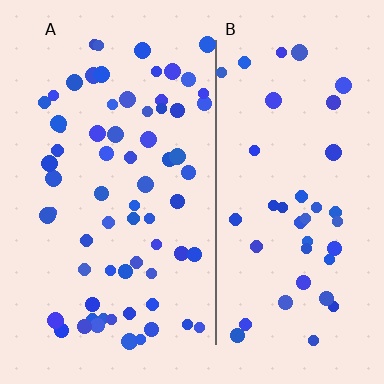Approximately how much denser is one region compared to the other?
Approximately 1.6× — region A over region B.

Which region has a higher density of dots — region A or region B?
A (the left).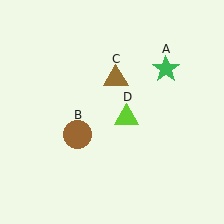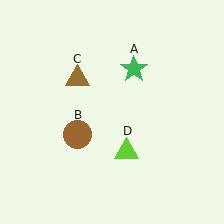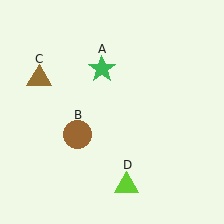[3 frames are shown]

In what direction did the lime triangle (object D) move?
The lime triangle (object D) moved down.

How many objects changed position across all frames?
3 objects changed position: green star (object A), brown triangle (object C), lime triangle (object D).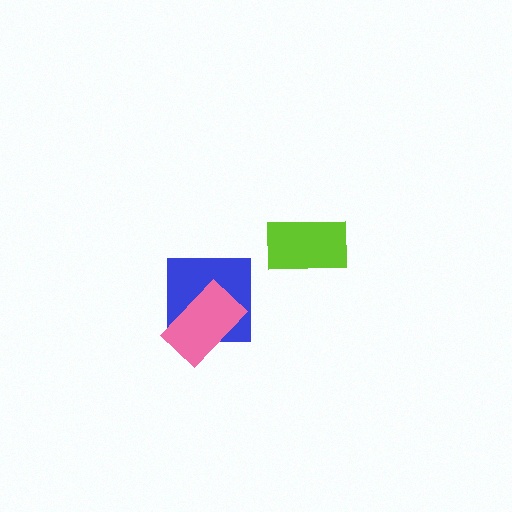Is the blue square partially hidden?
Yes, it is partially covered by another shape.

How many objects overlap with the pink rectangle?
1 object overlaps with the pink rectangle.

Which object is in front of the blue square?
The pink rectangle is in front of the blue square.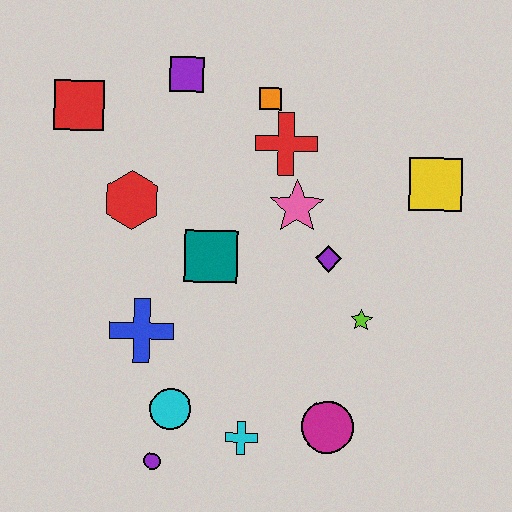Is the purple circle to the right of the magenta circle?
No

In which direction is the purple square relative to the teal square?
The purple square is above the teal square.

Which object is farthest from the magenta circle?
The red square is farthest from the magenta circle.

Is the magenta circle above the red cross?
No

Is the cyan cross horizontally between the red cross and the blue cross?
Yes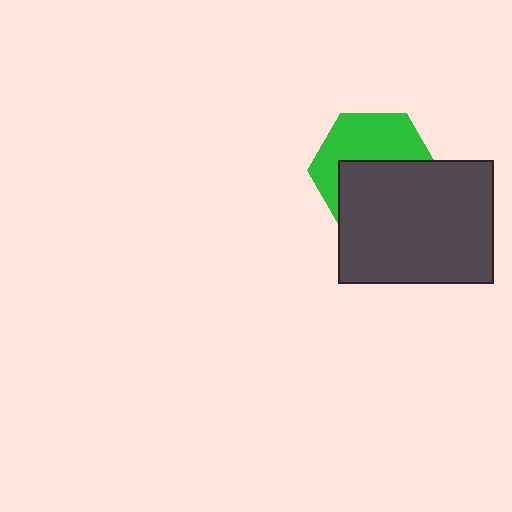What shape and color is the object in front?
The object in front is a dark gray rectangle.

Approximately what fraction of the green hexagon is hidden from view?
Roughly 53% of the green hexagon is hidden behind the dark gray rectangle.